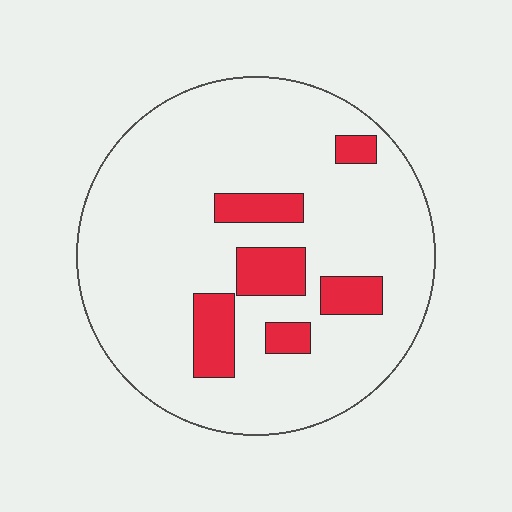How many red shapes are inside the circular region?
6.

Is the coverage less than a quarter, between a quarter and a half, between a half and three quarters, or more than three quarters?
Less than a quarter.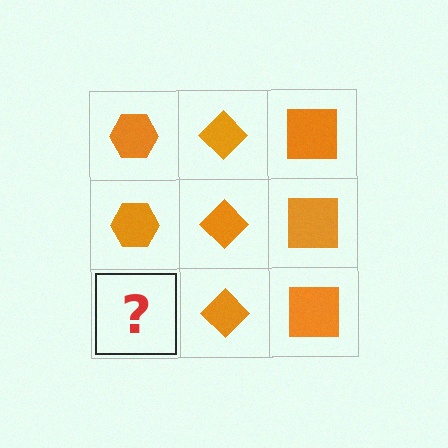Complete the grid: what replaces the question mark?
The question mark should be replaced with an orange hexagon.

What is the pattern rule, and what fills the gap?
The rule is that each column has a consistent shape. The gap should be filled with an orange hexagon.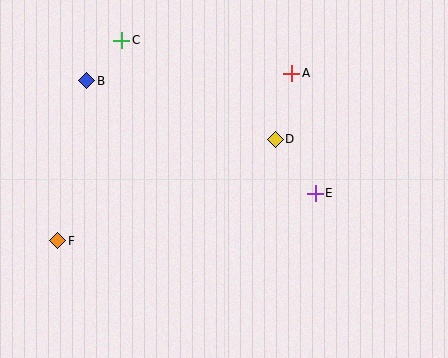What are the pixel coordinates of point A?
Point A is at (292, 73).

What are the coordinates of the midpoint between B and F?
The midpoint between B and F is at (72, 161).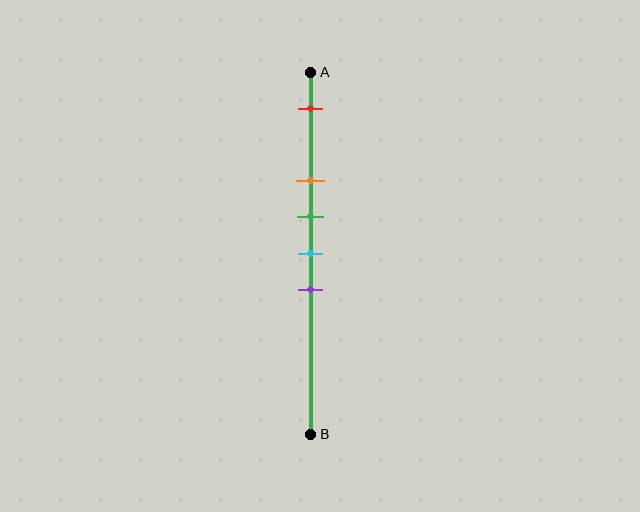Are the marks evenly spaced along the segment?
No, the marks are not evenly spaced.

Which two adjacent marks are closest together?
The green and cyan marks are the closest adjacent pair.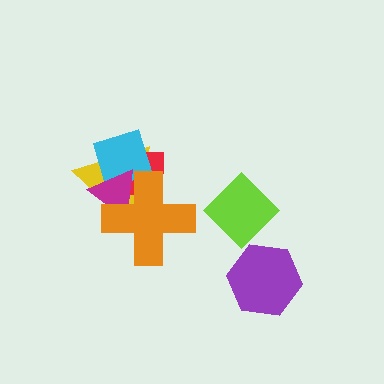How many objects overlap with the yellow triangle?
4 objects overlap with the yellow triangle.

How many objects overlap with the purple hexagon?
0 objects overlap with the purple hexagon.